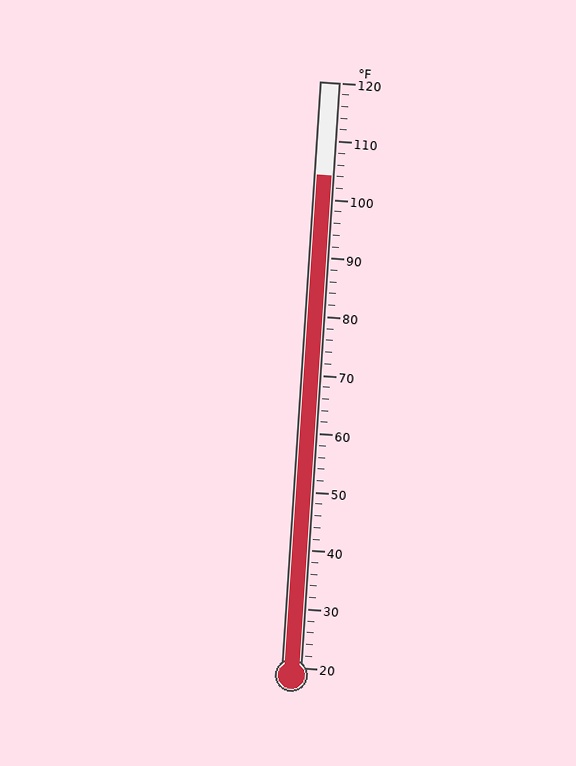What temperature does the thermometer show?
The thermometer shows approximately 104°F.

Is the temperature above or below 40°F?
The temperature is above 40°F.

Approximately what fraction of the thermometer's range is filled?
The thermometer is filled to approximately 85% of its range.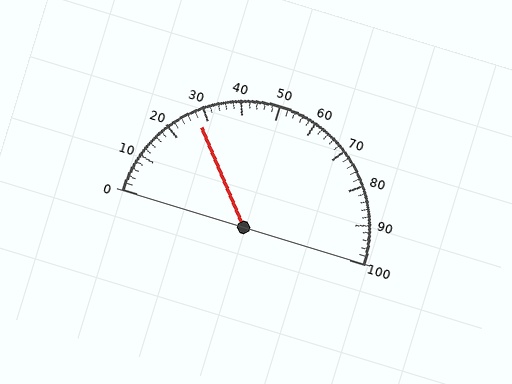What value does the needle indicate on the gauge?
The needle indicates approximately 28.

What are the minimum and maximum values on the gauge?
The gauge ranges from 0 to 100.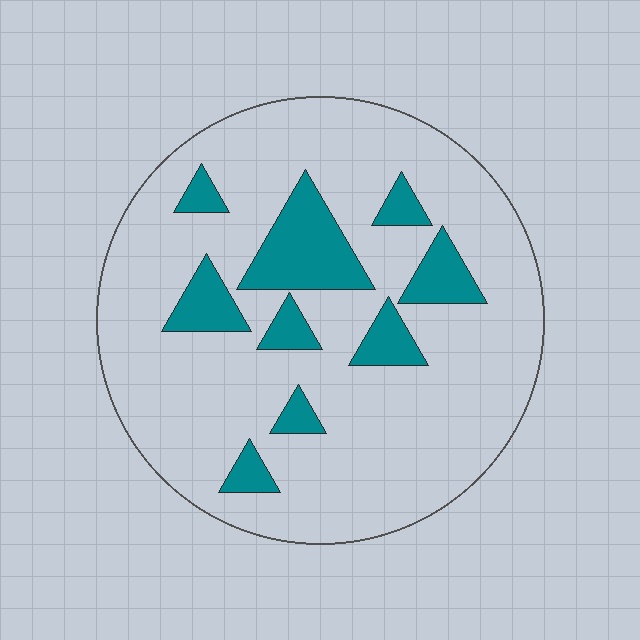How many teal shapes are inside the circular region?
9.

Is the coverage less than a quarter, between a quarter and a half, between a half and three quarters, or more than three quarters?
Less than a quarter.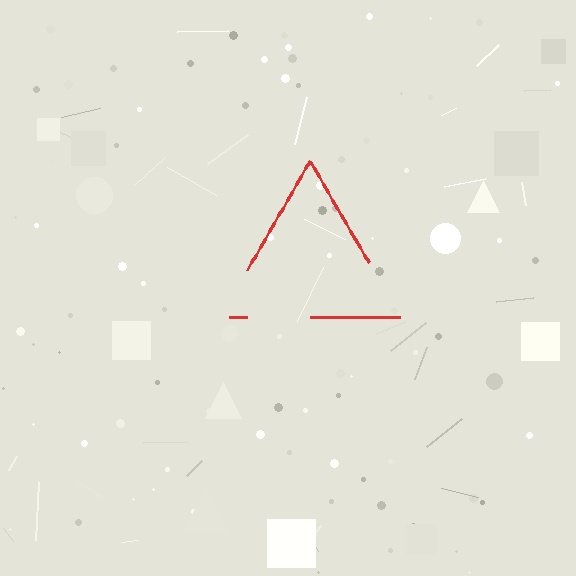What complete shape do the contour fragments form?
The contour fragments form a triangle.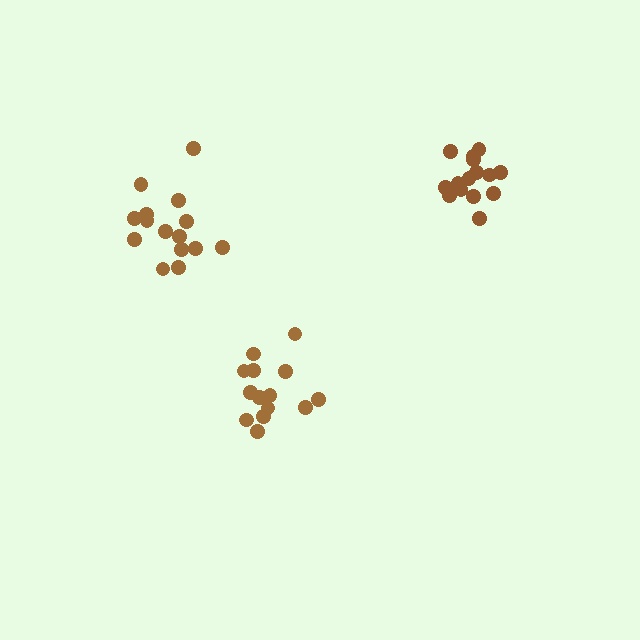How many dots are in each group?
Group 1: 14 dots, Group 2: 15 dots, Group 3: 15 dots (44 total).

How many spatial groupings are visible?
There are 3 spatial groupings.